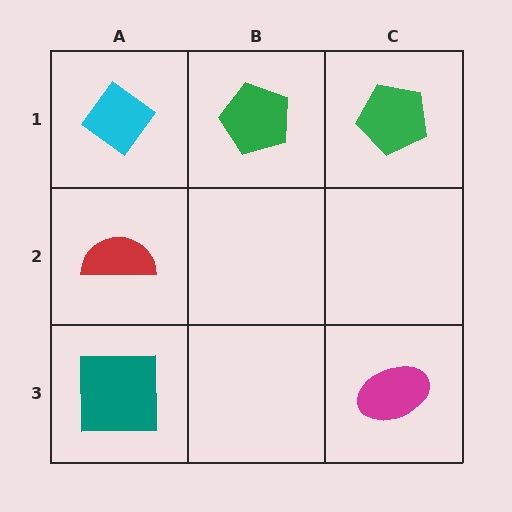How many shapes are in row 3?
2 shapes.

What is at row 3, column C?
A magenta ellipse.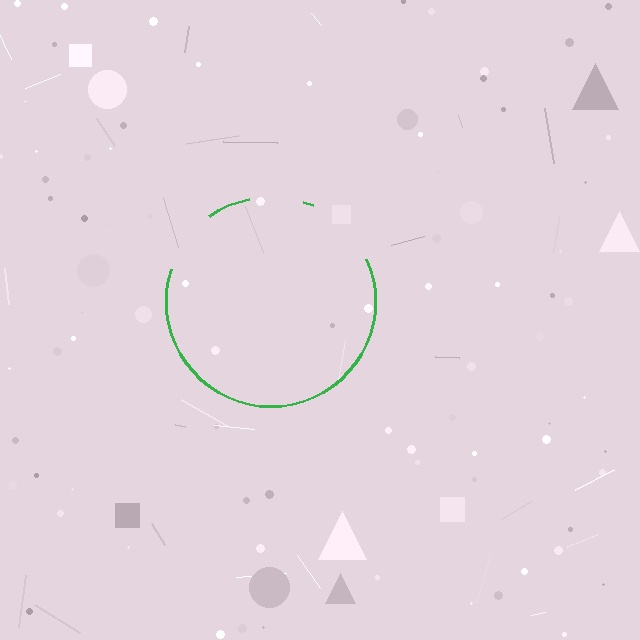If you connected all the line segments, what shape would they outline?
They would outline a circle.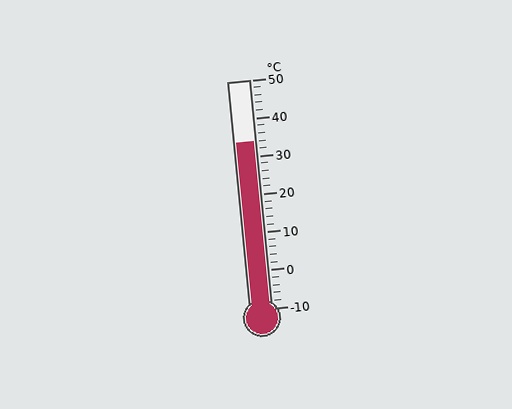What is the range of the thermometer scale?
The thermometer scale ranges from -10°C to 50°C.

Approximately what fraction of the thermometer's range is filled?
The thermometer is filled to approximately 75% of its range.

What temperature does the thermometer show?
The thermometer shows approximately 34°C.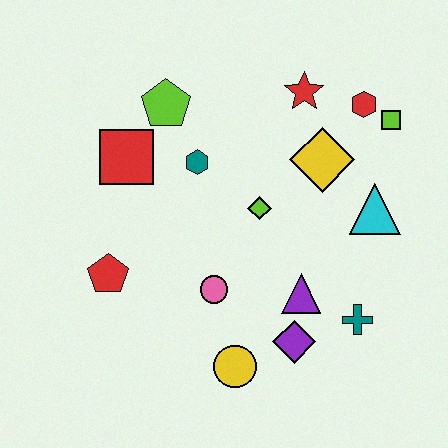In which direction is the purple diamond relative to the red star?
The purple diamond is below the red star.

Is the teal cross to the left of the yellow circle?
No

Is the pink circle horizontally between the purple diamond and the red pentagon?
Yes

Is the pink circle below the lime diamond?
Yes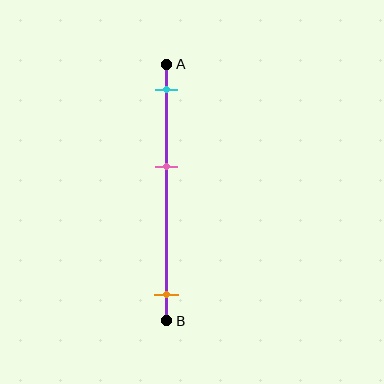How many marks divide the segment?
There are 3 marks dividing the segment.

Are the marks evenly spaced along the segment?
No, the marks are not evenly spaced.